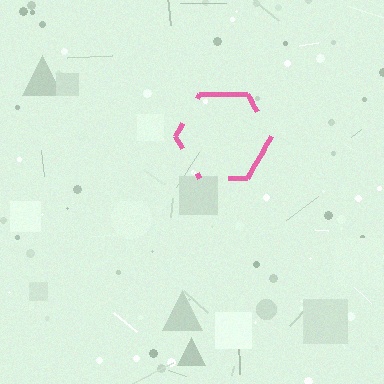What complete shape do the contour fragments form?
The contour fragments form a hexagon.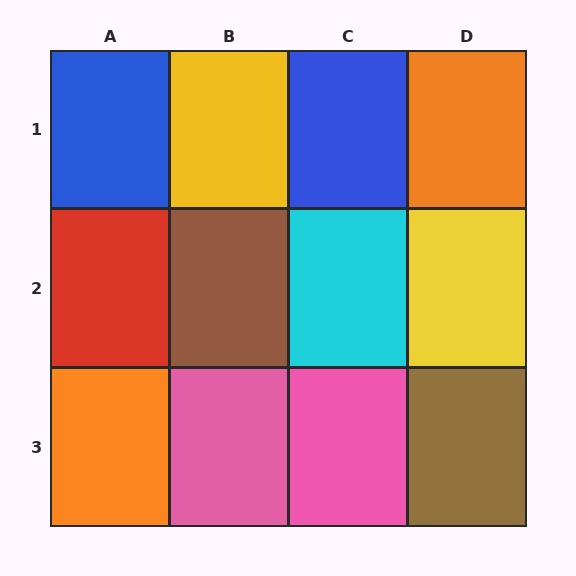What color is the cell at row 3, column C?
Pink.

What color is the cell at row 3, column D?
Brown.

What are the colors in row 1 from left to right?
Blue, yellow, blue, orange.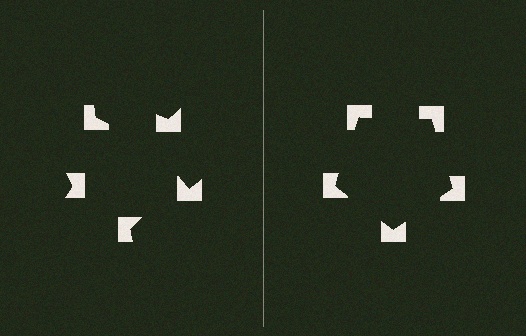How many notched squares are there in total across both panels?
10 — 5 on each side.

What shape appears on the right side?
An illusory pentagon.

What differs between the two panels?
The notched squares are positioned identically on both sides; only the wedge orientations differ. On the right they align to a pentagon; on the left they are misaligned.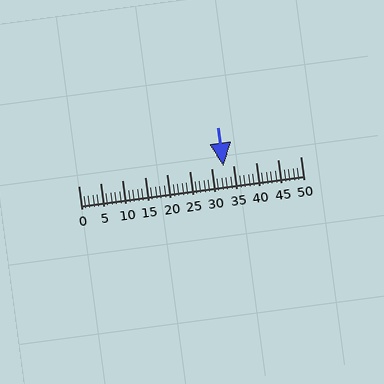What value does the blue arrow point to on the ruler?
The blue arrow points to approximately 33.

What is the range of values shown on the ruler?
The ruler shows values from 0 to 50.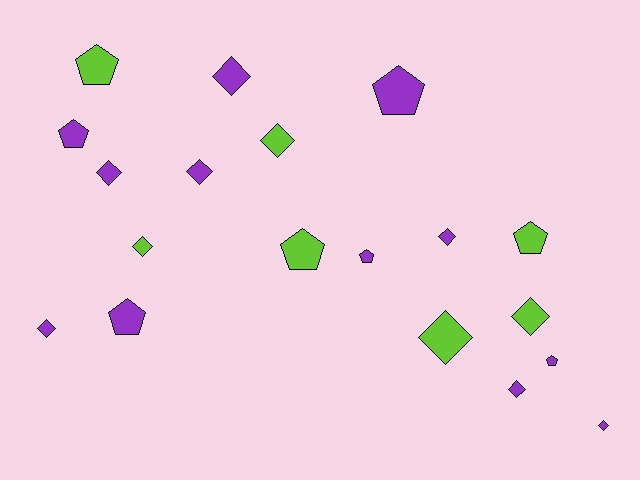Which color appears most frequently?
Purple, with 12 objects.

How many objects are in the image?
There are 19 objects.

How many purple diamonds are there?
There are 7 purple diamonds.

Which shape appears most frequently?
Diamond, with 11 objects.